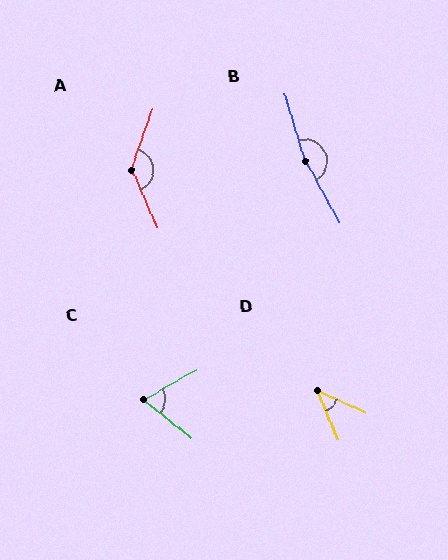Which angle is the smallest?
D, at approximately 43 degrees.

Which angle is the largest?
B, at approximately 168 degrees.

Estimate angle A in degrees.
Approximately 137 degrees.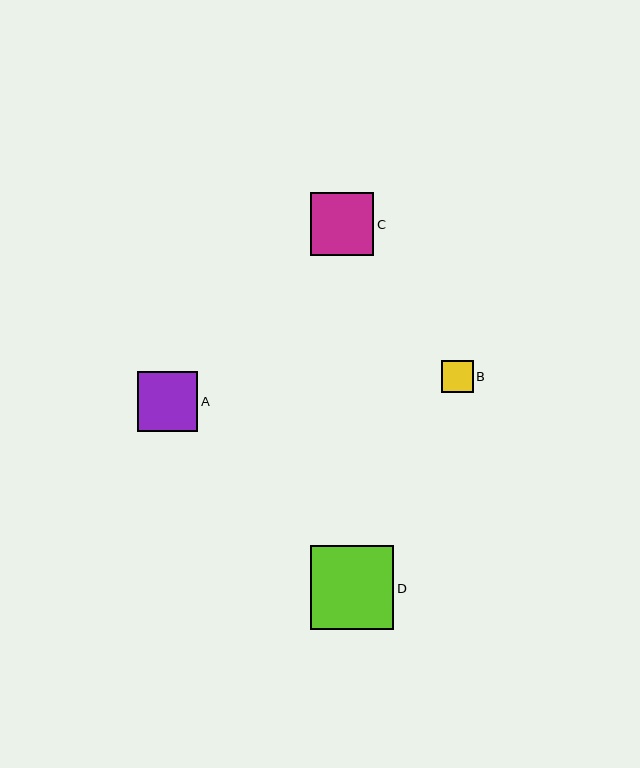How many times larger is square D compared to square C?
Square D is approximately 1.3 times the size of square C.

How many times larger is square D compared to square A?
Square D is approximately 1.4 times the size of square A.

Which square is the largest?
Square D is the largest with a size of approximately 83 pixels.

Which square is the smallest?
Square B is the smallest with a size of approximately 32 pixels.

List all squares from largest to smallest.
From largest to smallest: D, C, A, B.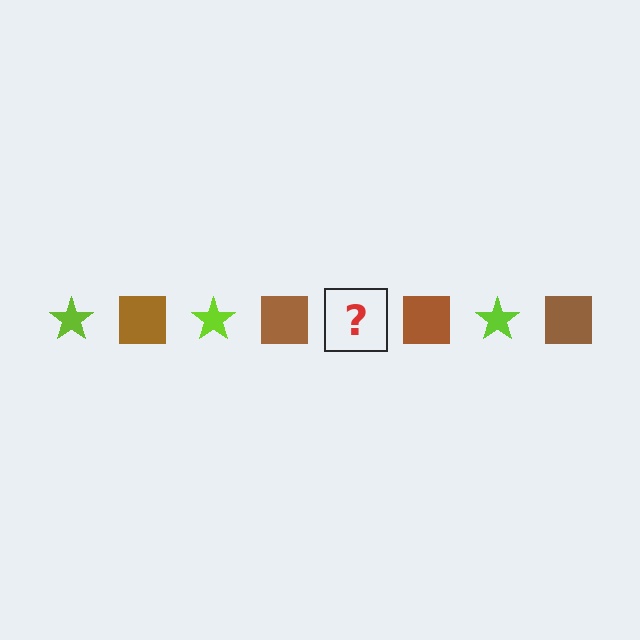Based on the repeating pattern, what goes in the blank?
The blank should be a lime star.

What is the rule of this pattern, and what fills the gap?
The rule is that the pattern alternates between lime star and brown square. The gap should be filled with a lime star.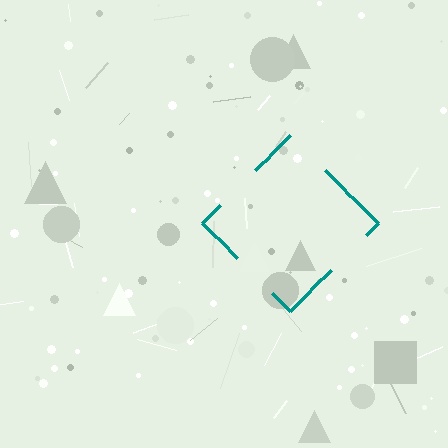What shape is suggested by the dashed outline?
The dashed outline suggests a diamond.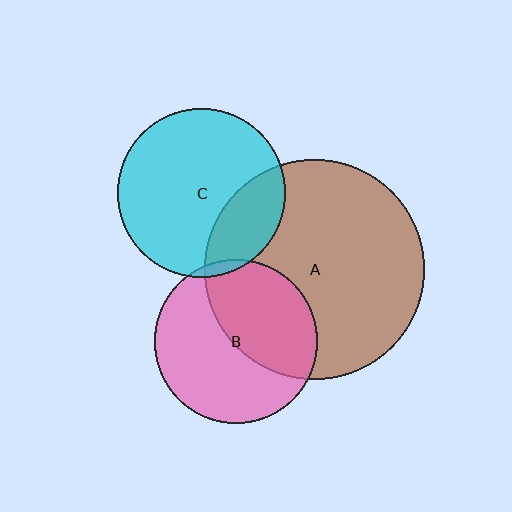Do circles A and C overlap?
Yes.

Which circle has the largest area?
Circle A (brown).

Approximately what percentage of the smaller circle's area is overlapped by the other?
Approximately 25%.